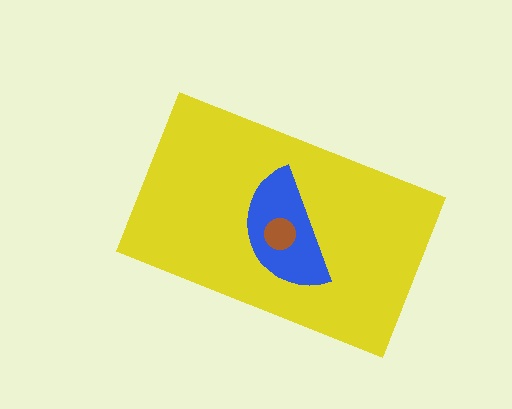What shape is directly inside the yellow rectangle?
The blue semicircle.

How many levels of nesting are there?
3.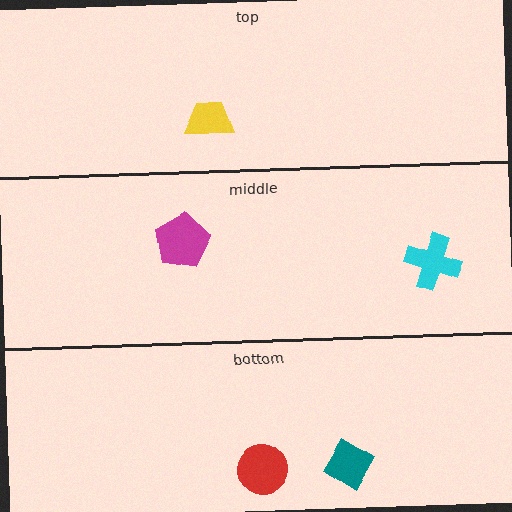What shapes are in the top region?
The yellow trapezoid.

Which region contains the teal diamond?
The bottom region.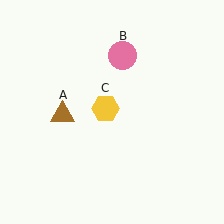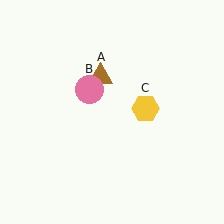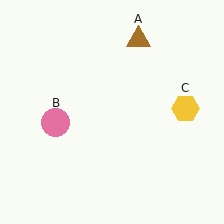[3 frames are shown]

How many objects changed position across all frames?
3 objects changed position: brown triangle (object A), pink circle (object B), yellow hexagon (object C).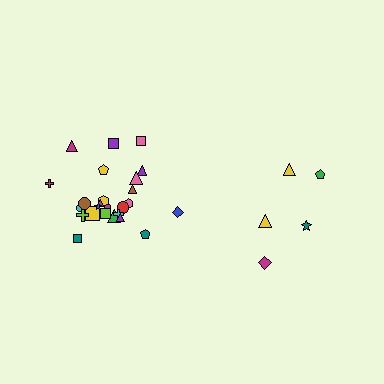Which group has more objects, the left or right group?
The left group.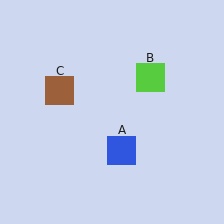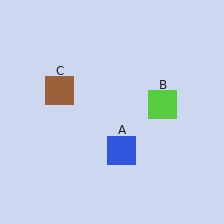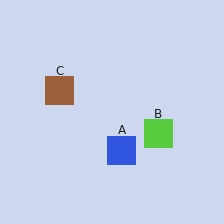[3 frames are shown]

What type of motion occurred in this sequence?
The lime square (object B) rotated clockwise around the center of the scene.